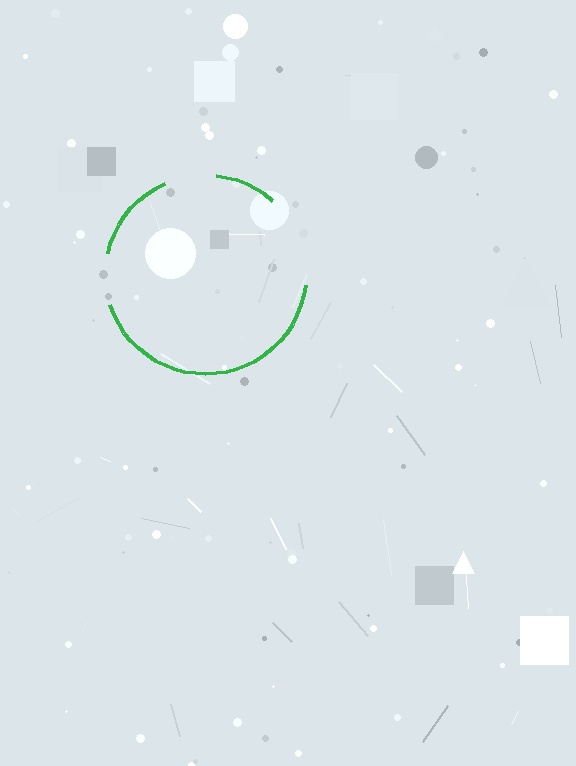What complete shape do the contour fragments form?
The contour fragments form a circle.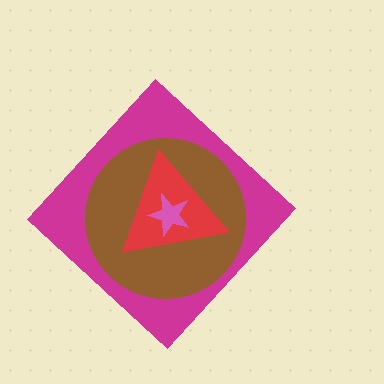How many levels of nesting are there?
4.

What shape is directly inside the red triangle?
The pink star.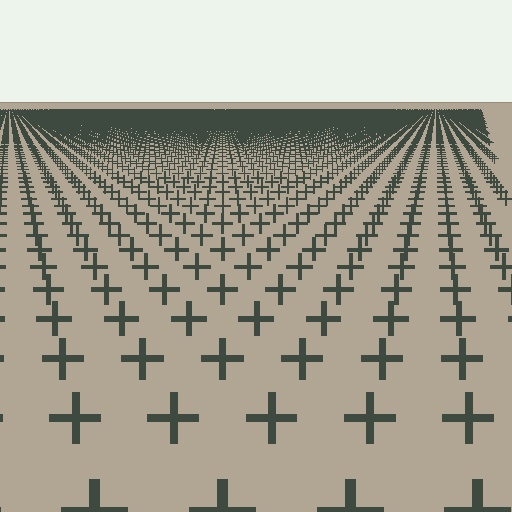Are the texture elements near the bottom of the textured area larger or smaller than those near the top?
Larger. Near the bottom, elements are closer to the viewer and appear at a bigger on-screen size.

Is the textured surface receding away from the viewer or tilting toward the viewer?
The surface is receding away from the viewer. Texture elements get smaller and denser toward the top.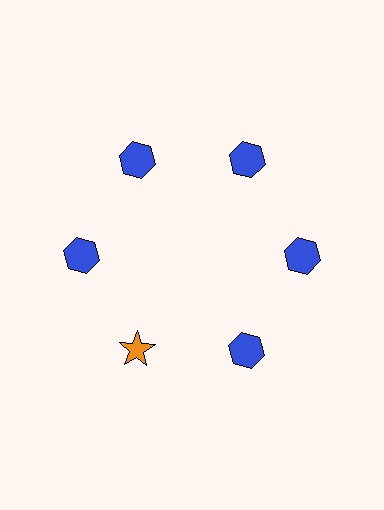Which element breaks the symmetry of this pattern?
The orange star at roughly the 7 o'clock position breaks the symmetry. All other shapes are blue hexagons.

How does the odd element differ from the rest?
It differs in both color (orange instead of blue) and shape (star instead of hexagon).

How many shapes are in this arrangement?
There are 6 shapes arranged in a ring pattern.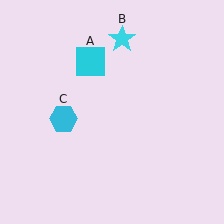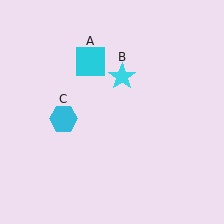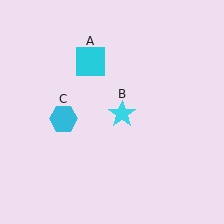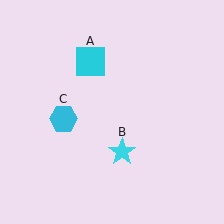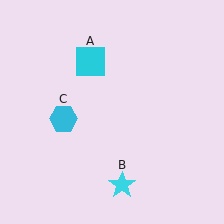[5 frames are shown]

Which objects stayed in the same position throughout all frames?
Cyan square (object A) and cyan hexagon (object C) remained stationary.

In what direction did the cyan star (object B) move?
The cyan star (object B) moved down.